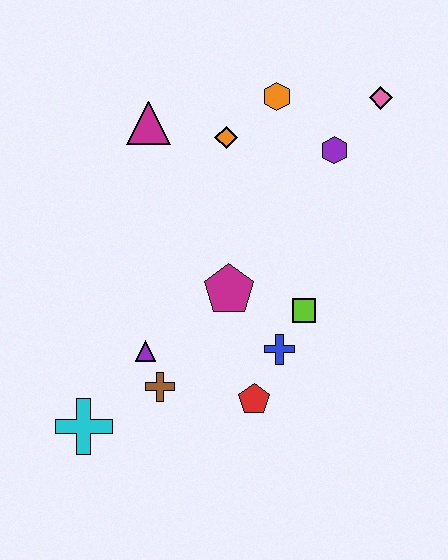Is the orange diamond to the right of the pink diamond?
No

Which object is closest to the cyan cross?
The brown cross is closest to the cyan cross.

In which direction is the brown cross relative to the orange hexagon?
The brown cross is below the orange hexagon.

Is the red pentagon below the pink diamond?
Yes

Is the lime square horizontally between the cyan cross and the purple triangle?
No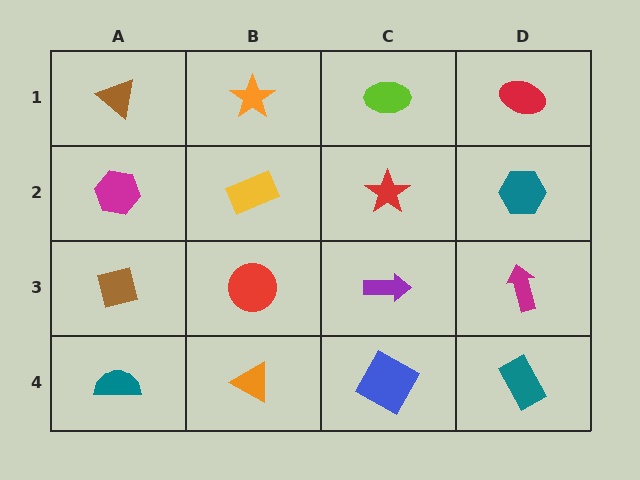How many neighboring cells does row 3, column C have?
4.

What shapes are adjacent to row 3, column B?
A yellow rectangle (row 2, column B), an orange triangle (row 4, column B), a brown square (row 3, column A), a purple arrow (row 3, column C).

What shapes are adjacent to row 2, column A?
A brown triangle (row 1, column A), a brown square (row 3, column A), a yellow rectangle (row 2, column B).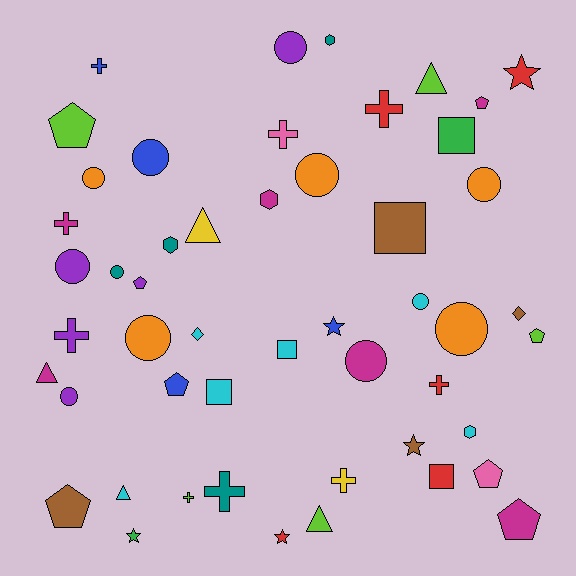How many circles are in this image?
There are 12 circles.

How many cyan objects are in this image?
There are 6 cyan objects.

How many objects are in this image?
There are 50 objects.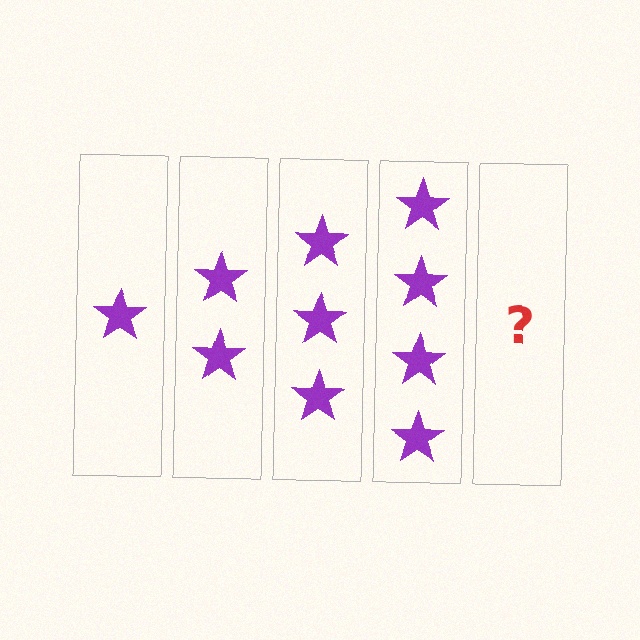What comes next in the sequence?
The next element should be 5 stars.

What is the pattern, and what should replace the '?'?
The pattern is that each step adds one more star. The '?' should be 5 stars.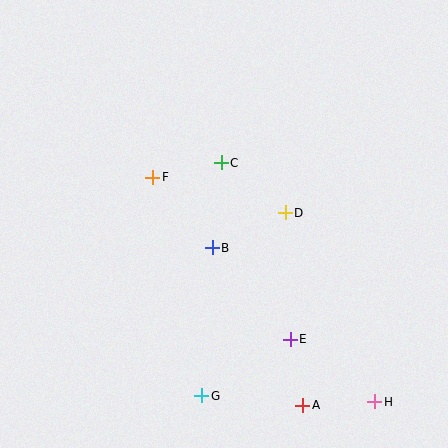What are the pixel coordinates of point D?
Point D is at (285, 213).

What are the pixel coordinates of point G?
Point G is at (202, 396).